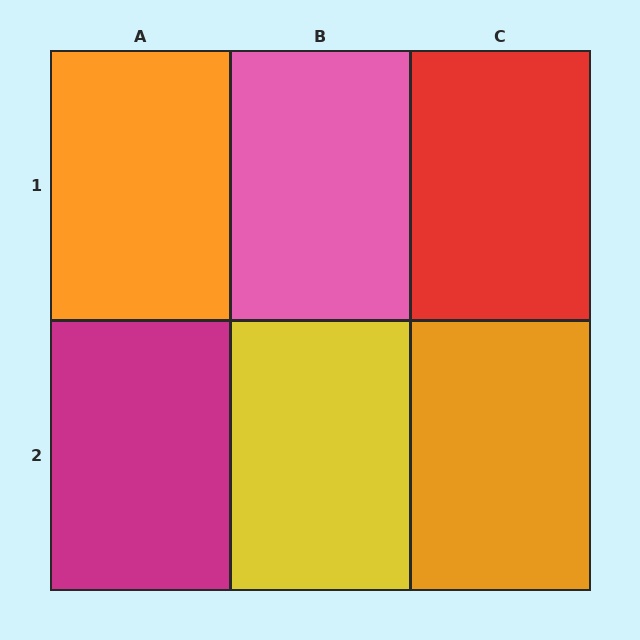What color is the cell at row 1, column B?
Pink.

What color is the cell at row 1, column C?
Red.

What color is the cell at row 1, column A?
Orange.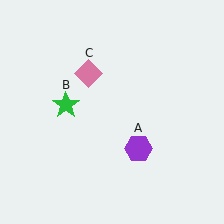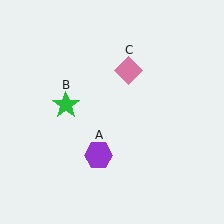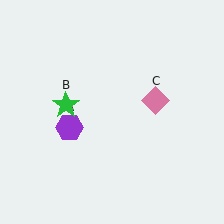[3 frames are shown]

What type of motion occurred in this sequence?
The purple hexagon (object A), pink diamond (object C) rotated clockwise around the center of the scene.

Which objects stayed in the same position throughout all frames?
Green star (object B) remained stationary.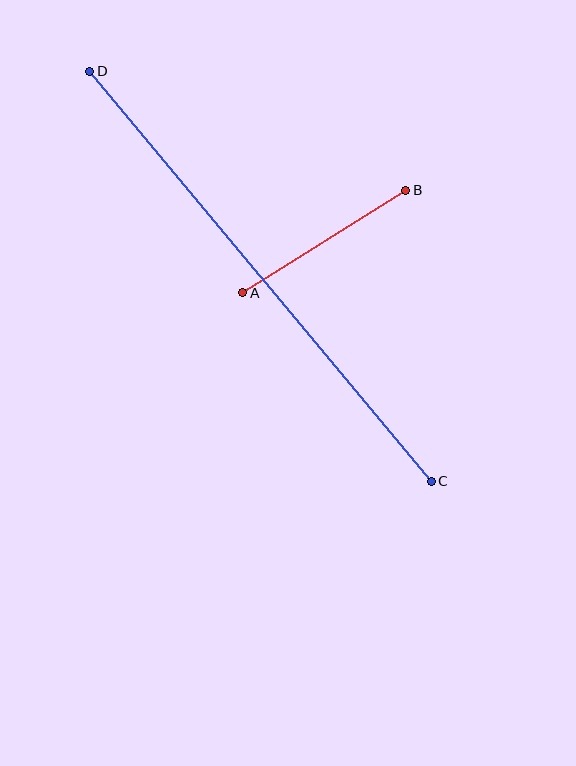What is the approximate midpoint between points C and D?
The midpoint is at approximately (260, 276) pixels.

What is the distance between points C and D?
The distance is approximately 534 pixels.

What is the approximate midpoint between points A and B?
The midpoint is at approximately (324, 241) pixels.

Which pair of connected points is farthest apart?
Points C and D are farthest apart.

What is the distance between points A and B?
The distance is approximately 192 pixels.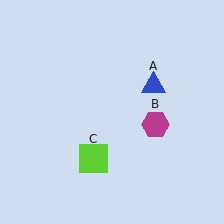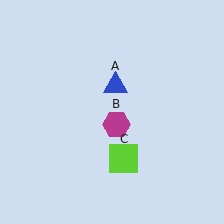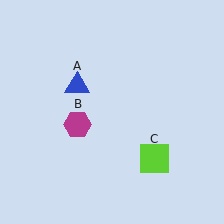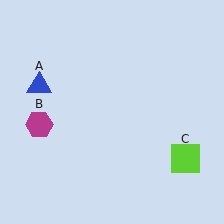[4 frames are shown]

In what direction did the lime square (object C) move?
The lime square (object C) moved right.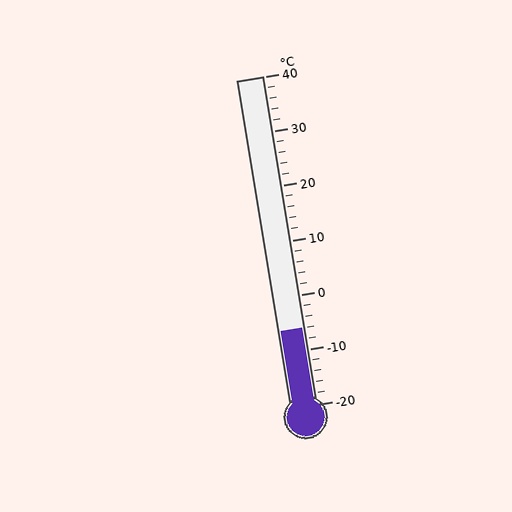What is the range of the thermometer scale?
The thermometer scale ranges from -20°C to 40°C.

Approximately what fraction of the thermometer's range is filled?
The thermometer is filled to approximately 25% of its range.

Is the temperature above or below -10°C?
The temperature is above -10°C.